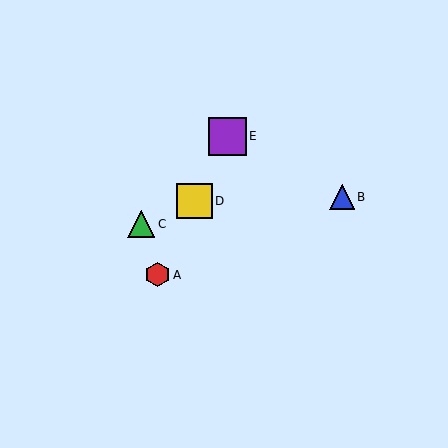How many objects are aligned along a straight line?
3 objects (A, D, E) are aligned along a straight line.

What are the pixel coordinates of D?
Object D is at (195, 201).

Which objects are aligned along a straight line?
Objects A, D, E are aligned along a straight line.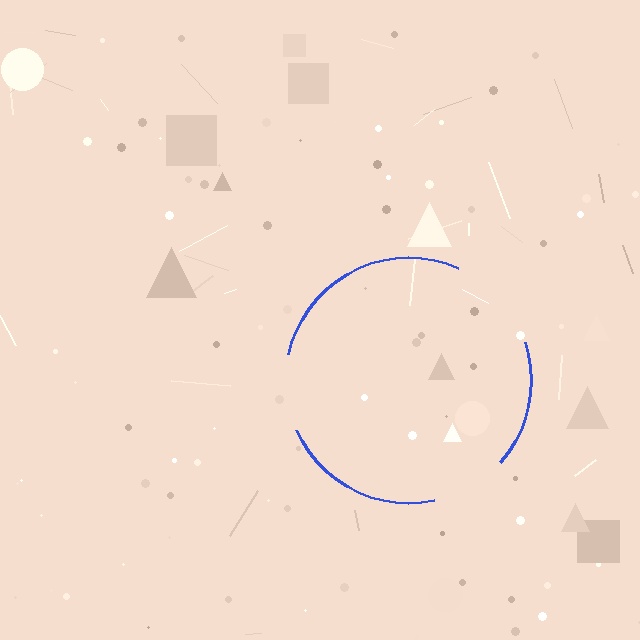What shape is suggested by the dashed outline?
The dashed outline suggests a circle.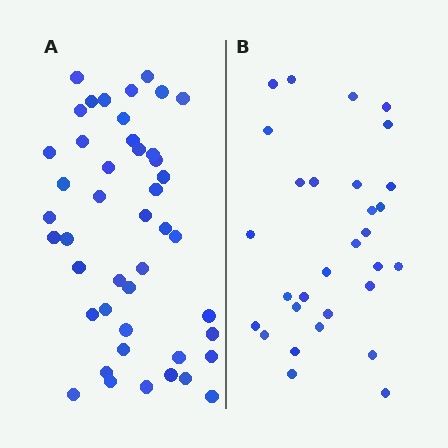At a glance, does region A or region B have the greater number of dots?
Region A (the left region) has more dots.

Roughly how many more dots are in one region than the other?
Region A has approximately 15 more dots than region B.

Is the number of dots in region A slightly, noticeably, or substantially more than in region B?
Region A has substantially more. The ratio is roughly 1.5 to 1.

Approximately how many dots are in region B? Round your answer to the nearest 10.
About 30 dots.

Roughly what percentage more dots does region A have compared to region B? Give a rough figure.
About 50% more.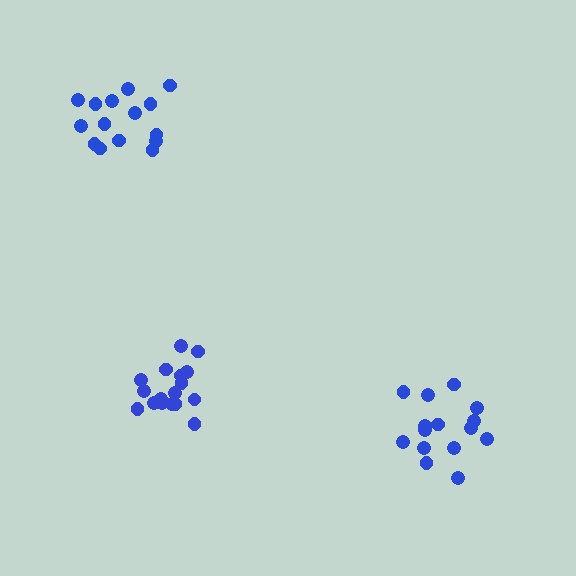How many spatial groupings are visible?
There are 3 spatial groupings.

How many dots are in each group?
Group 1: 15 dots, Group 2: 17 dots, Group 3: 15 dots (47 total).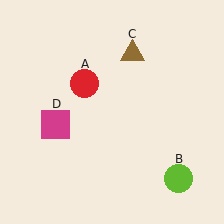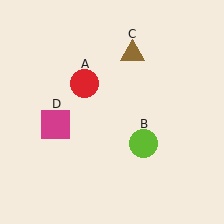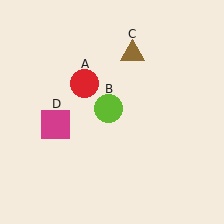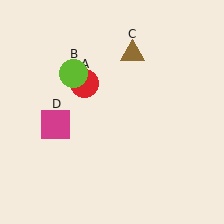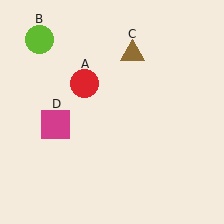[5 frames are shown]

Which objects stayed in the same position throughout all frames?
Red circle (object A) and brown triangle (object C) and magenta square (object D) remained stationary.